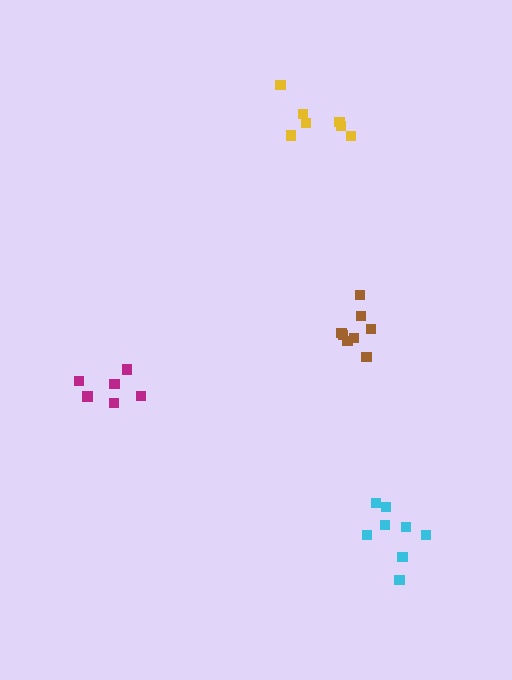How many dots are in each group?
Group 1: 9 dots, Group 2: 8 dots, Group 3: 6 dots, Group 4: 7 dots (30 total).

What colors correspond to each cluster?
The clusters are colored: cyan, brown, magenta, yellow.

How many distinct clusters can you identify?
There are 4 distinct clusters.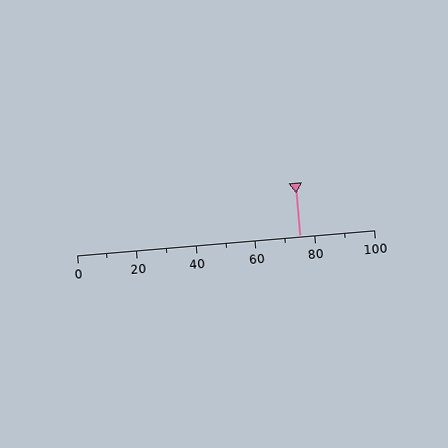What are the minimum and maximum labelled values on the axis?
The axis runs from 0 to 100.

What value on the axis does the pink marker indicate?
The marker indicates approximately 75.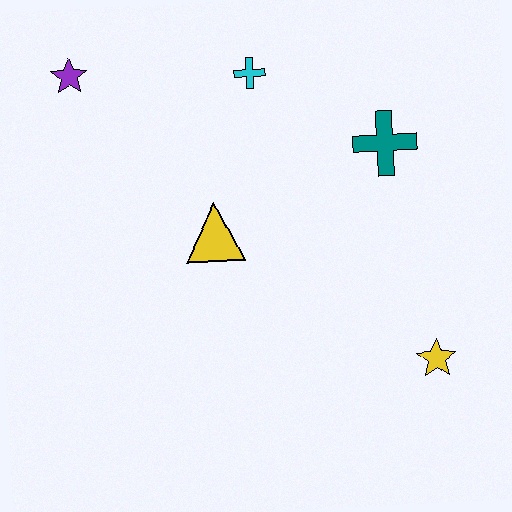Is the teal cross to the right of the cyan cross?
Yes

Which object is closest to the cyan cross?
The teal cross is closest to the cyan cross.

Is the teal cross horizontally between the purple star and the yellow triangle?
No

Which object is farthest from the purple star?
The yellow star is farthest from the purple star.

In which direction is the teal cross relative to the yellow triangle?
The teal cross is to the right of the yellow triangle.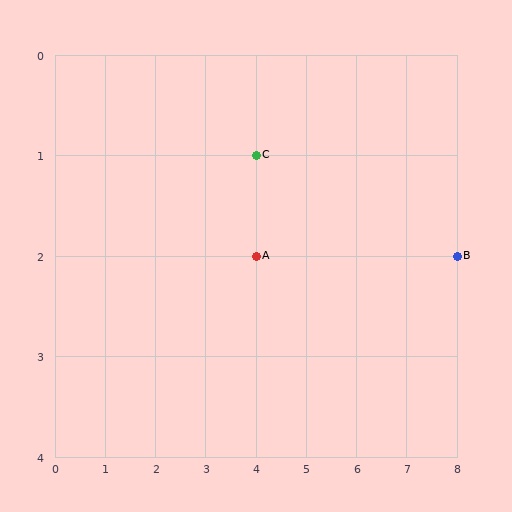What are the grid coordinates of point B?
Point B is at grid coordinates (8, 2).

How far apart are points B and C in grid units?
Points B and C are 4 columns and 1 row apart (about 4.1 grid units diagonally).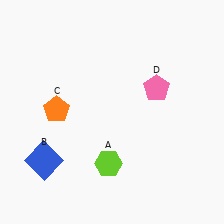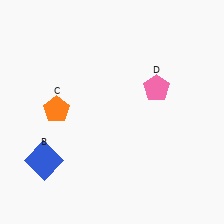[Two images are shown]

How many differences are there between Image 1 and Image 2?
There is 1 difference between the two images.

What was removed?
The lime hexagon (A) was removed in Image 2.